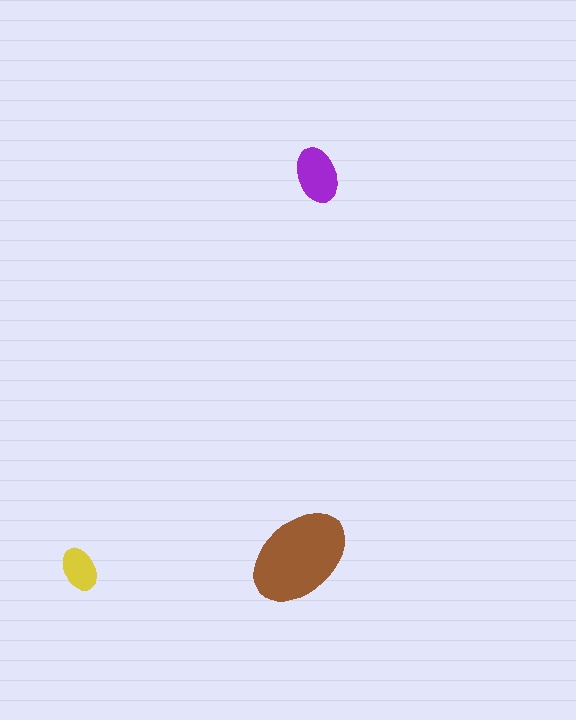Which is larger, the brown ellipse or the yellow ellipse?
The brown one.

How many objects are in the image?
There are 3 objects in the image.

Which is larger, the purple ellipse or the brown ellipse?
The brown one.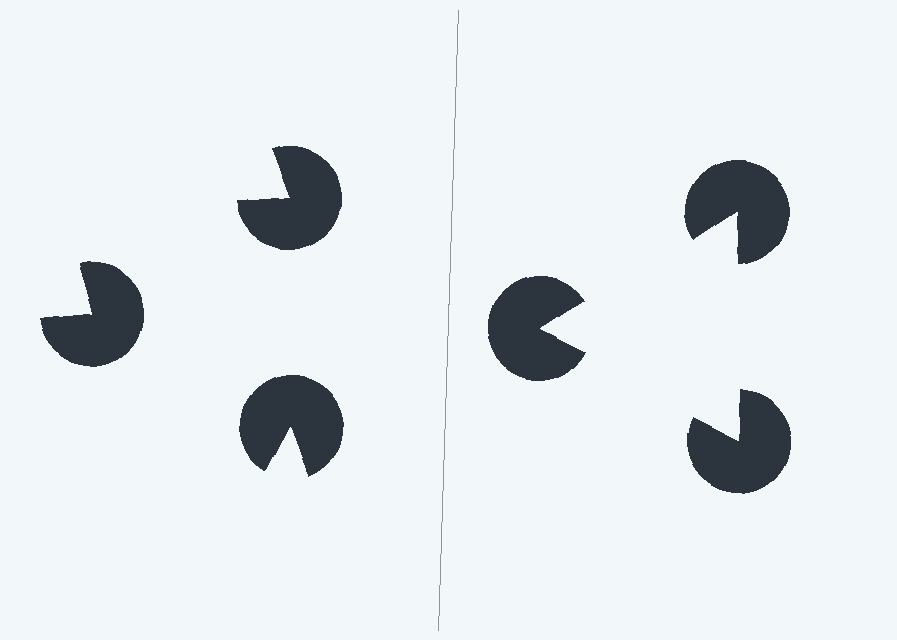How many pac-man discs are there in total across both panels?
6 — 3 on each side.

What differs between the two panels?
The pac-man discs are positioned identically on both sides; only the wedge orientations differ. On the right they align to a triangle; on the left they are misaligned.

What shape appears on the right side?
An illusory triangle.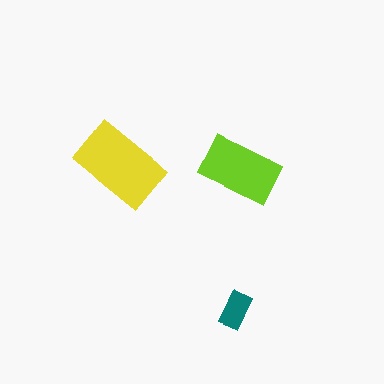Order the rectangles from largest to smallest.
the yellow one, the lime one, the teal one.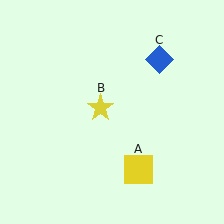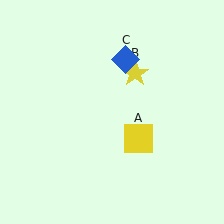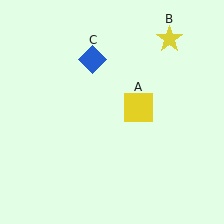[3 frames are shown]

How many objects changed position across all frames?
3 objects changed position: yellow square (object A), yellow star (object B), blue diamond (object C).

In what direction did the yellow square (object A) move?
The yellow square (object A) moved up.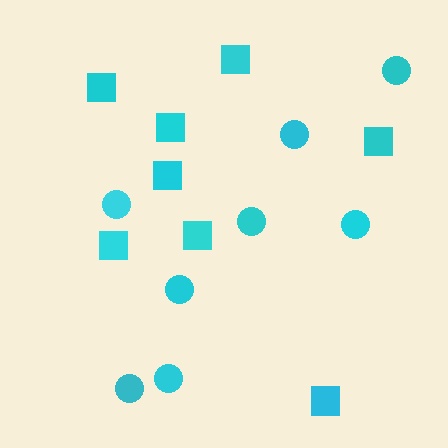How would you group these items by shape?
There are 2 groups: one group of squares (8) and one group of circles (8).